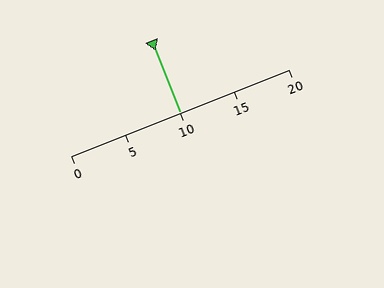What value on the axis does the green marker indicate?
The marker indicates approximately 10.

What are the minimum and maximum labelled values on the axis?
The axis runs from 0 to 20.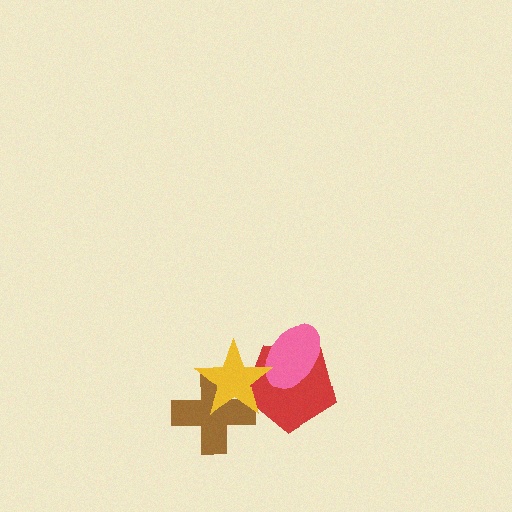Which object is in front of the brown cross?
The yellow star is in front of the brown cross.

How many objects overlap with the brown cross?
1 object overlaps with the brown cross.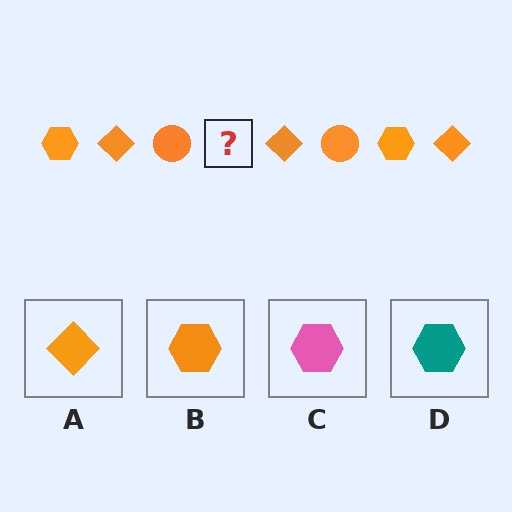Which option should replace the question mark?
Option B.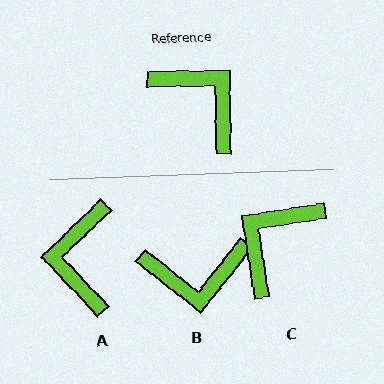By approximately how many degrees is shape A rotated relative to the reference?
Approximately 133 degrees counter-clockwise.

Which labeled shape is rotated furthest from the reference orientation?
A, about 133 degrees away.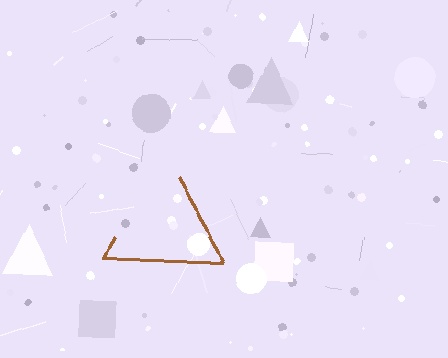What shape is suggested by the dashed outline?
The dashed outline suggests a triangle.